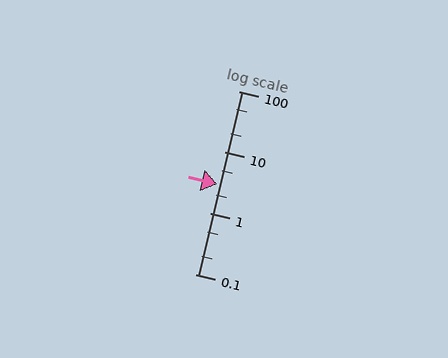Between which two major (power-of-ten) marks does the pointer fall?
The pointer is between 1 and 10.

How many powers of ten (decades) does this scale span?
The scale spans 3 decades, from 0.1 to 100.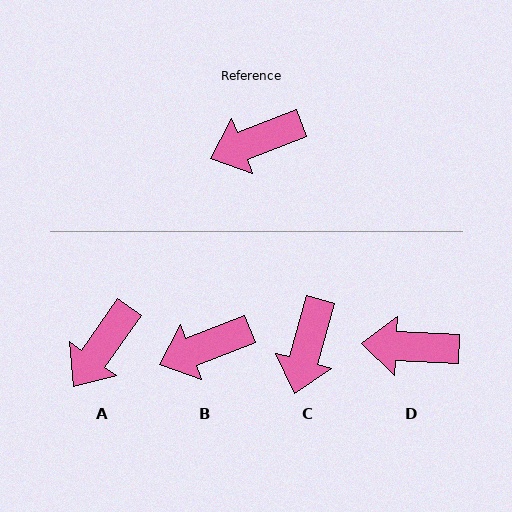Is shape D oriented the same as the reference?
No, it is off by about 24 degrees.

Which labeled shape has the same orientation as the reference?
B.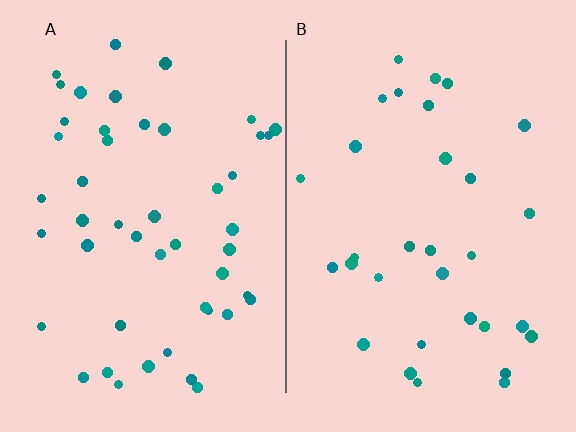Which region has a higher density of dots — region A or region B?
A (the left).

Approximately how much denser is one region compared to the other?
Approximately 1.5× — region A over region B.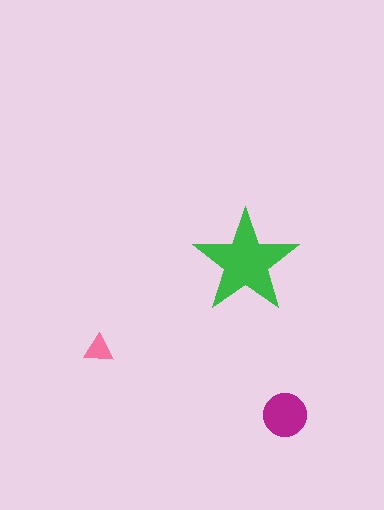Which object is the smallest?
The pink triangle.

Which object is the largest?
The green star.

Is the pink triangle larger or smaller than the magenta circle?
Smaller.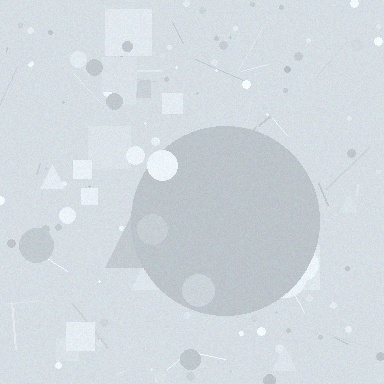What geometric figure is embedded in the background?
A circle is embedded in the background.